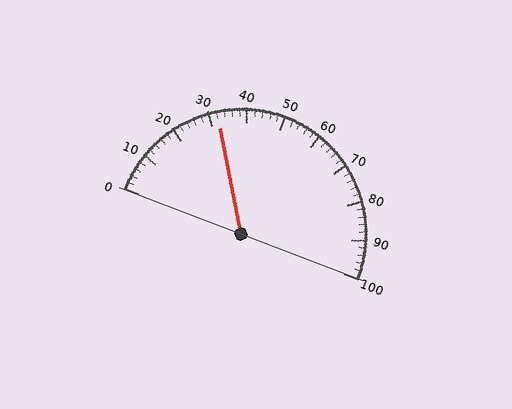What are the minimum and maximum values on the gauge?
The gauge ranges from 0 to 100.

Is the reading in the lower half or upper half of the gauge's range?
The reading is in the lower half of the range (0 to 100).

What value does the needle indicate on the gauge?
The needle indicates approximately 32.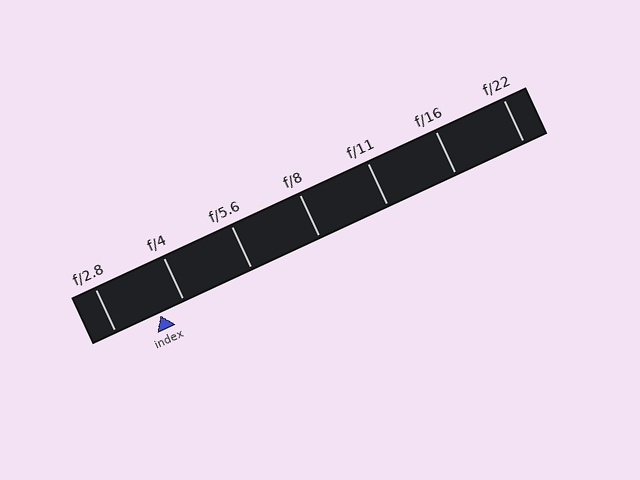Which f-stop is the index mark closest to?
The index mark is closest to f/4.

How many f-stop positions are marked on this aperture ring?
There are 7 f-stop positions marked.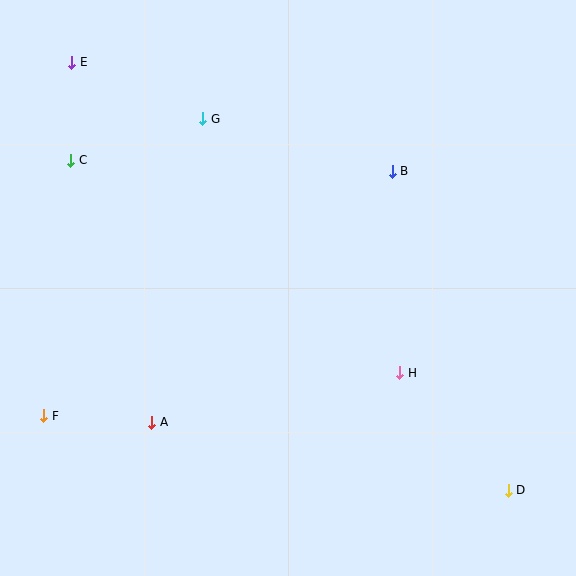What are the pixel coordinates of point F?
Point F is at (44, 416).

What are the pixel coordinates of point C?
Point C is at (71, 160).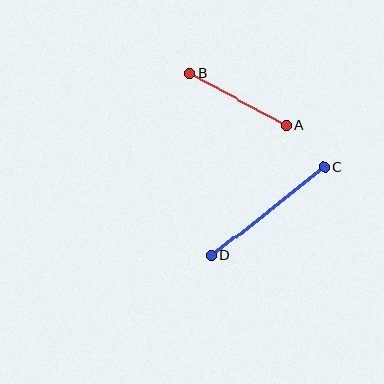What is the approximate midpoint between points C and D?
The midpoint is at approximately (268, 211) pixels.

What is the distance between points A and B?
The distance is approximately 109 pixels.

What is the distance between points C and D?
The distance is approximately 144 pixels.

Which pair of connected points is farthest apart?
Points C and D are farthest apart.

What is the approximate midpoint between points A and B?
The midpoint is at approximately (238, 99) pixels.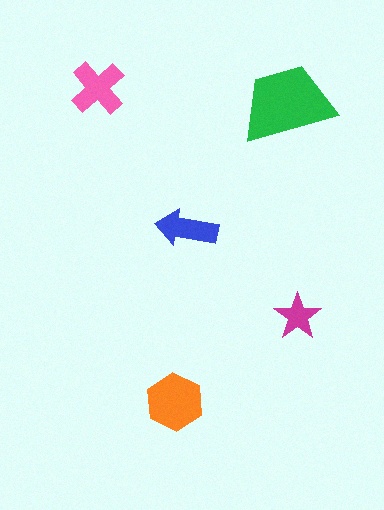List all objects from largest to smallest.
The green trapezoid, the orange hexagon, the pink cross, the blue arrow, the magenta star.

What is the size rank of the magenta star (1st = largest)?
5th.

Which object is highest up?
The pink cross is topmost.